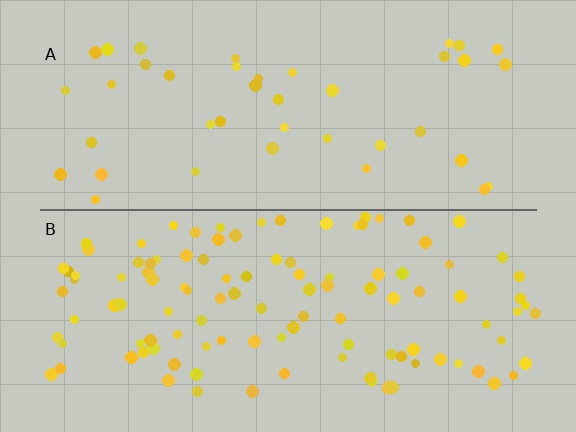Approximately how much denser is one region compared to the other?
Approximately 2.7× — region B over region A.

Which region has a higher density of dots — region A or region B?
B (the bottom).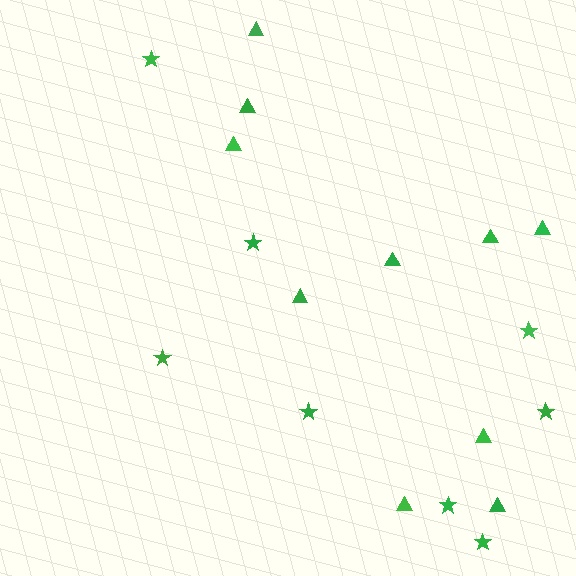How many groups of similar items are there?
There are 2 groups: one group of triangles (10) and one group of stars (8).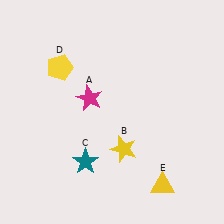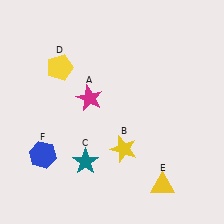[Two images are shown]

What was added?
A blue hexagon (F) was added in Image 2.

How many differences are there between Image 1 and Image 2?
There is 1 difference between the two images.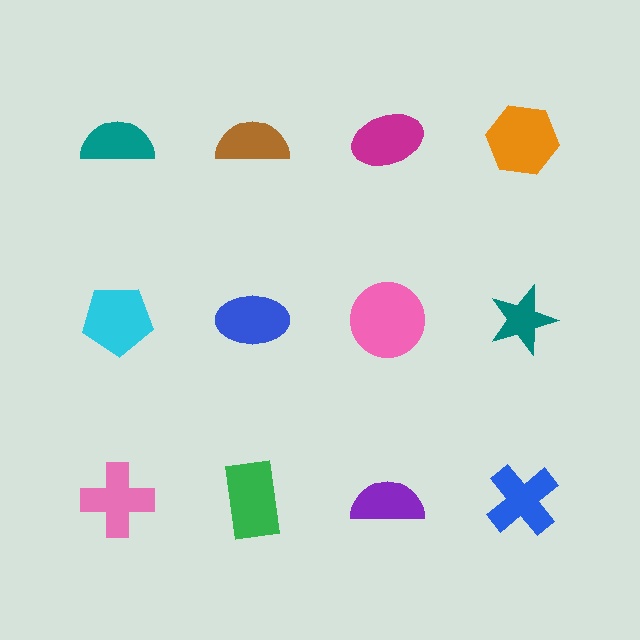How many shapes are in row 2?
4 shapes.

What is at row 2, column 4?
A teal star.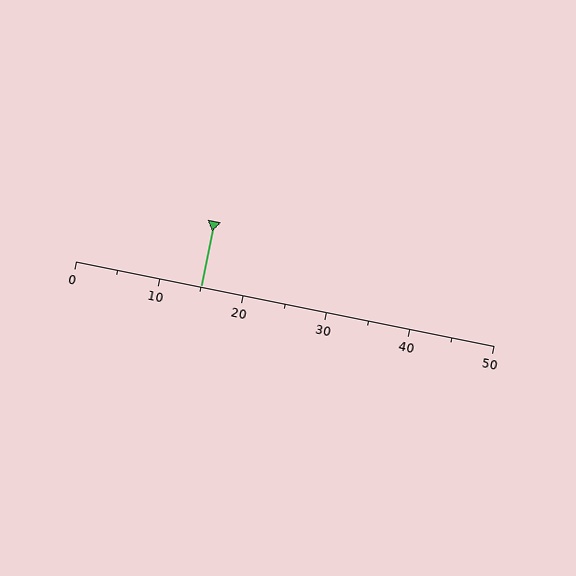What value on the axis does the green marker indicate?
The marker indicates approximately 15.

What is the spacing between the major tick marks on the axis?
The major ticks are spaced 10 apart.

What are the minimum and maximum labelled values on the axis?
The axis runs from 0 to 50.